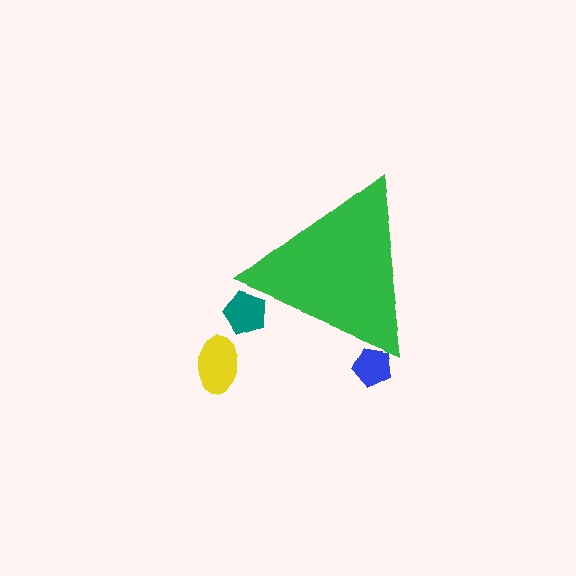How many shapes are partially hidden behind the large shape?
2 shapes are partially hidden.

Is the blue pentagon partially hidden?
Yes, the blue pentagon is partially hidden behind the green triangle.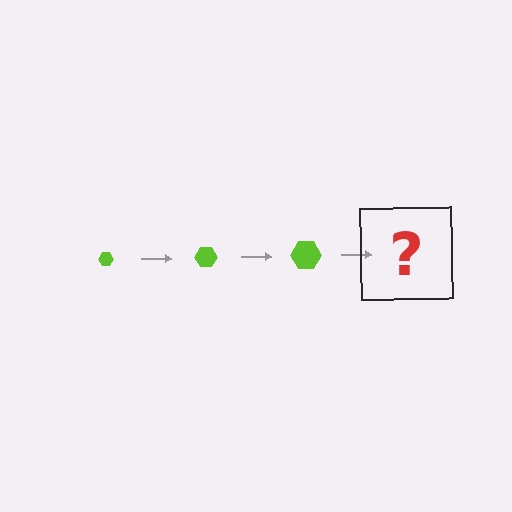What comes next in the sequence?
The next element should be a lime hexagon, larger than the previous one.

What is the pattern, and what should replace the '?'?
The pattern is that the hexagon gets progressively larger each step. The '?' should be a lime hexagon, larger than the previous one.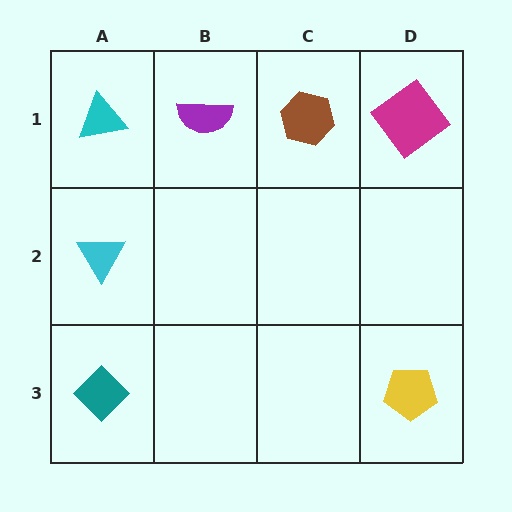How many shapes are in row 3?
2 shapes.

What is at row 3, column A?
A teal diamond.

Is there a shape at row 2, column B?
No, that cell is empty.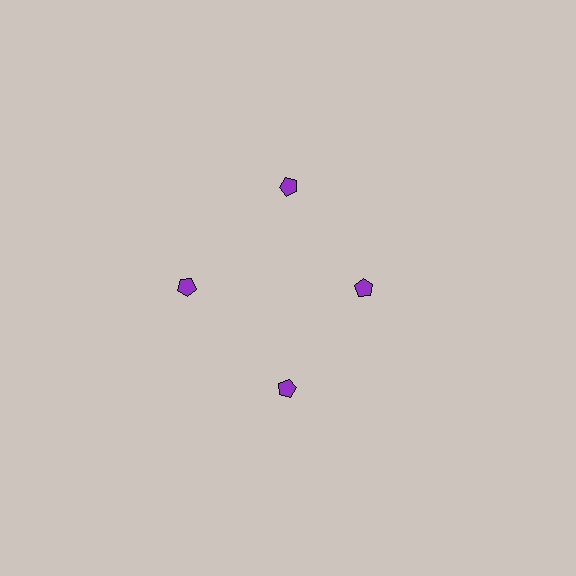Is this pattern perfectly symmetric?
No. The 4 purple pentagons are arranged in a ring, but one element near the 3 o'clock position is pulled inward toward the center, breaking the 4-fold rotational symmetry.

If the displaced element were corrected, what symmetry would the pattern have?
It would have 4-fold rotational symmetry — the pattern would map onto itself every 90 degrees.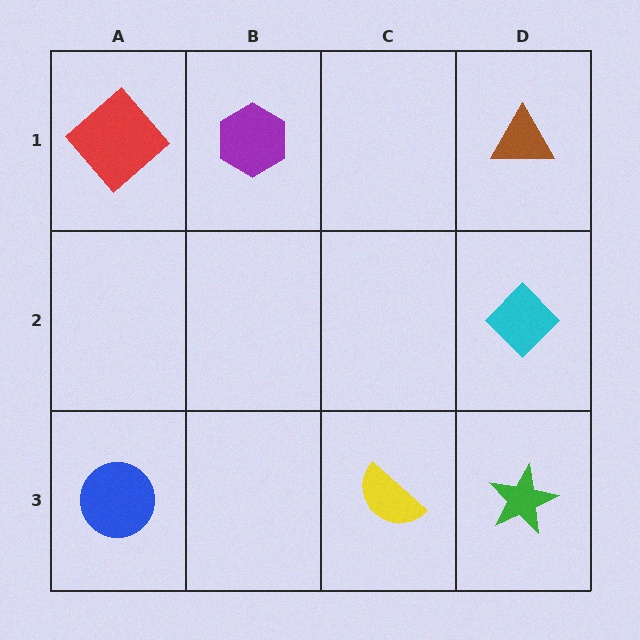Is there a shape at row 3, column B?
No, that cell is empty.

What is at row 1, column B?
A purple hexagon.